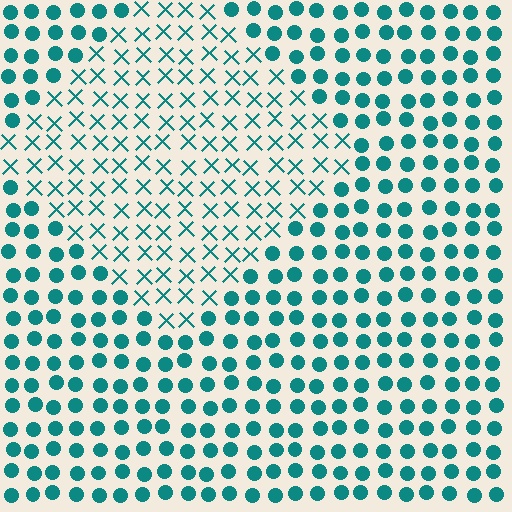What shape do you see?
I see a diamond.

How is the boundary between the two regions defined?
The boundary is defined by a change in element shape: X marks inside vs. circles outside. All elements share the same color and spacing.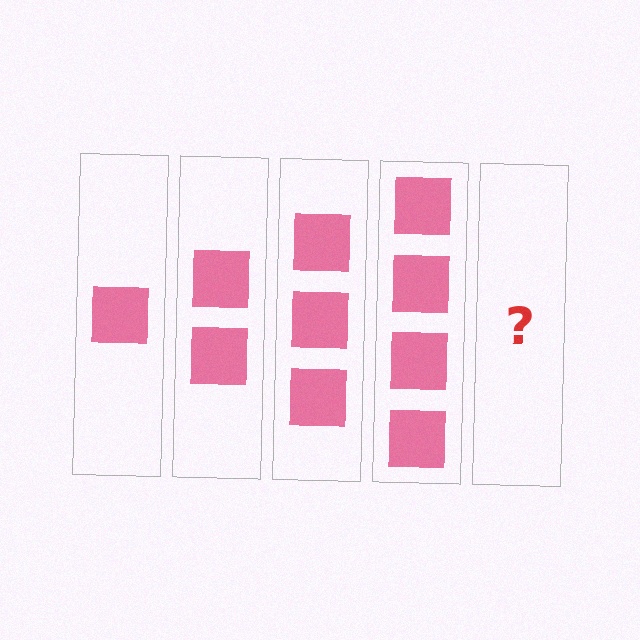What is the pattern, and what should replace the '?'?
The pattern is that each step adds one more square. The '?' should be 5 squares.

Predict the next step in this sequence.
The next step is 5 squares.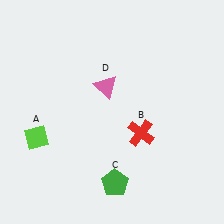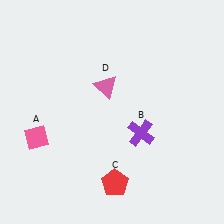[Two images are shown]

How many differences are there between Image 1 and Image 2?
There are 3 differences between the two images.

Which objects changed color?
A changed from lime to pink. B changed from red to purple. C changed from green to red.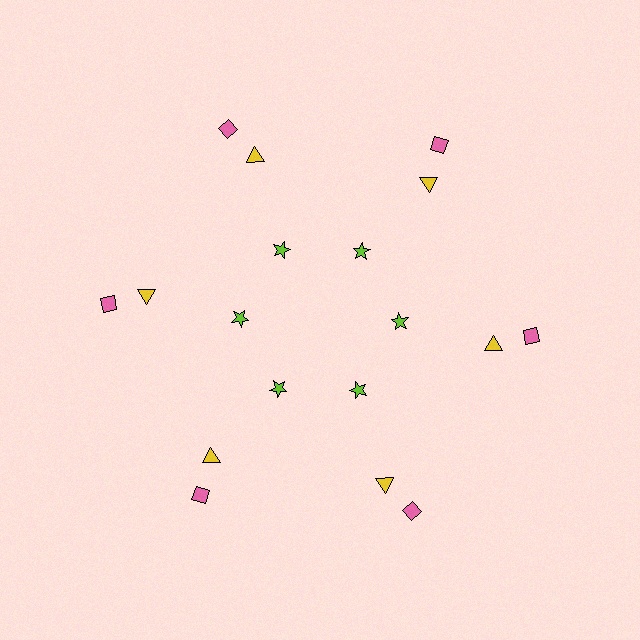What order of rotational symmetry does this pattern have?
This pattern has 6-fold rotational symmetry.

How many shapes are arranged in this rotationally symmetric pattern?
There are 18 shapes, arranged in 6 groups of 3.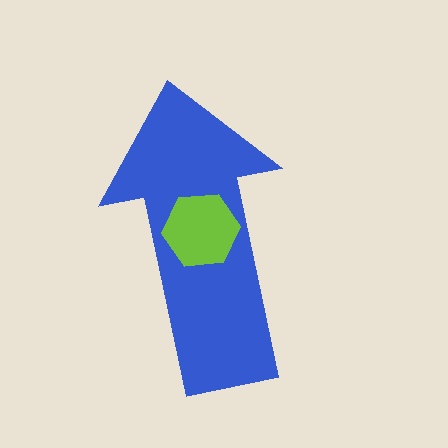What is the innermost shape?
The lime hexagon.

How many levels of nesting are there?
2.